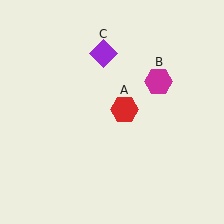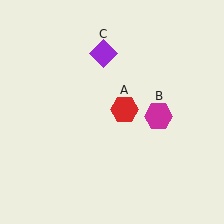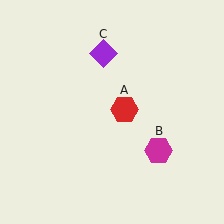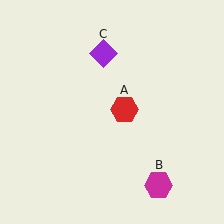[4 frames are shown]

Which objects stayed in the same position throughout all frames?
Red hexagon (object A) and purple diamond (object C) remained stationary.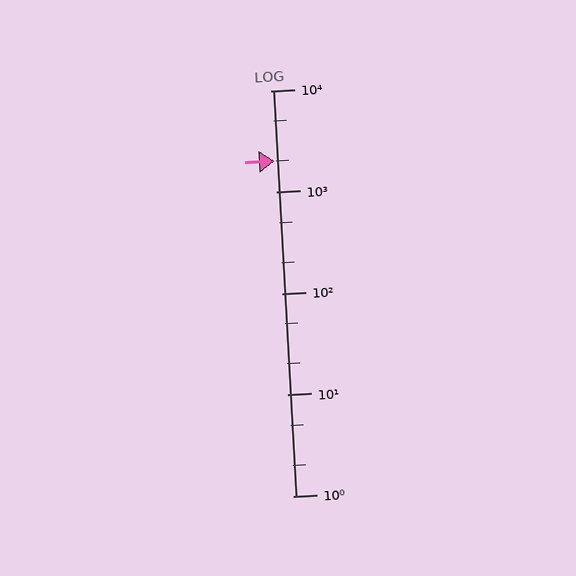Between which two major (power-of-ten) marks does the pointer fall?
The pointer is between 1000 and 10000.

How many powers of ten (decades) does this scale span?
The scale spans 4 decades, from 1 to 10000.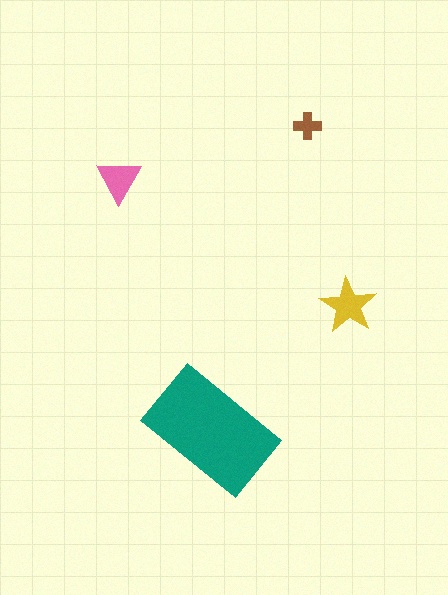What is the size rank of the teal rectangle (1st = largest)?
1st.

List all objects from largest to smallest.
The teal rectangle, the yellow star, the pink triangle, the brown cross.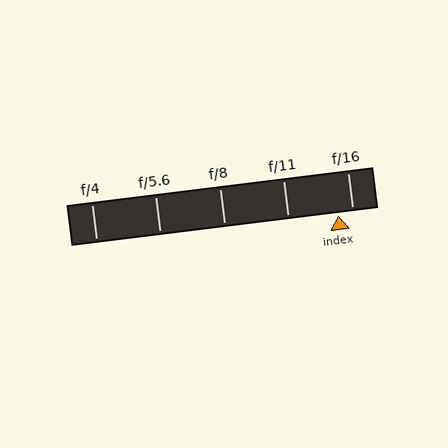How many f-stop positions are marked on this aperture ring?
There are 5 f-stop positions marked.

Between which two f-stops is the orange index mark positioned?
The index mark is between f/11 and f/16.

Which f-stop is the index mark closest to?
The index mark is closest to f/16.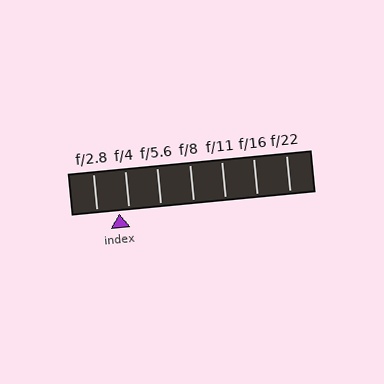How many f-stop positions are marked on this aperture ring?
There are 7 f-stop positions marked.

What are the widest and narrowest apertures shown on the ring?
The widest aperture shown is f/2.8 and the narrowest is f/22.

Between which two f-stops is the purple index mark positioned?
The index mark is between f/2.8 and f/4.